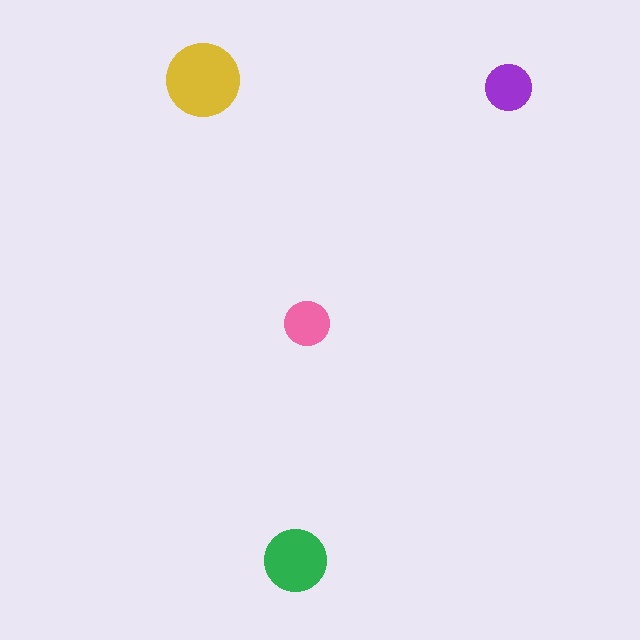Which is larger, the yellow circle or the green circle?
The yellow one.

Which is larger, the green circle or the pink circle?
The green one.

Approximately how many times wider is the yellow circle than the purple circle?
About 1.5 times wider.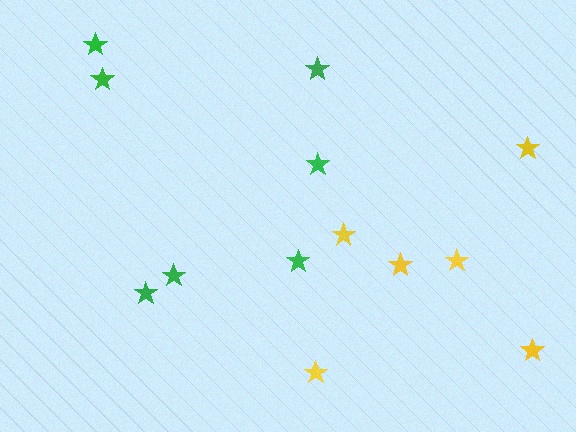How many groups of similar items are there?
There are 2 groups: one group of yellow stars (6) and one group of green stars (7).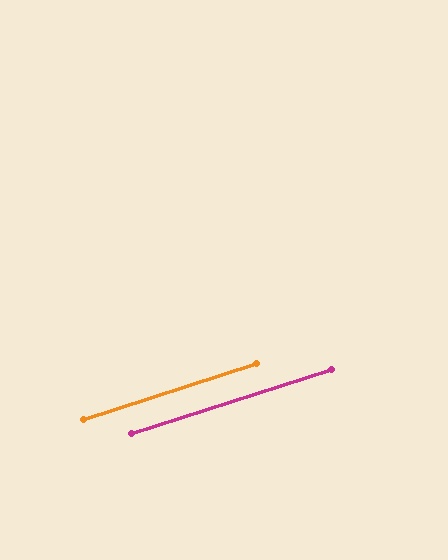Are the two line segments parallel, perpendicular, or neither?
Parallel — their directions differ by only 0.2°.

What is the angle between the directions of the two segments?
Approximately 0 degrees.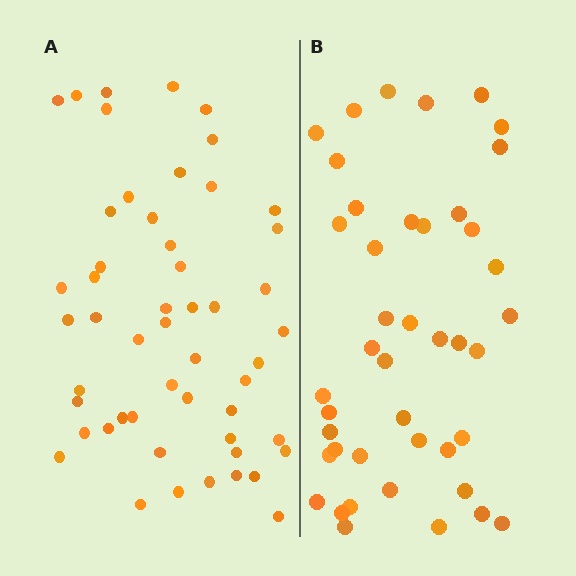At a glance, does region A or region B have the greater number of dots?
Region A (the left region) has more dots.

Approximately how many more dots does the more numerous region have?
Region A has roughly 8 or so more dots than region B.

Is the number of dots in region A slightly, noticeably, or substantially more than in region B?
Region A has only slightly more — the two regions are fairly close. The ratio is roughly 1.2 to 1.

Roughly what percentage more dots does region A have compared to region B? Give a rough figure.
About 20% more.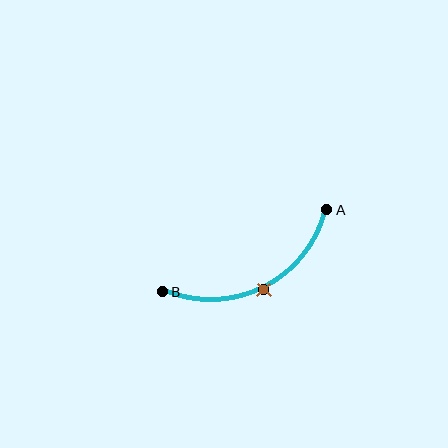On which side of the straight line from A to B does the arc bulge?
The arc bulges below the straight line connecting A and B.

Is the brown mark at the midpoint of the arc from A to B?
Yes. The brown mark lies on the arc at equal arc-length from both A and B — it is the arc midpoint.